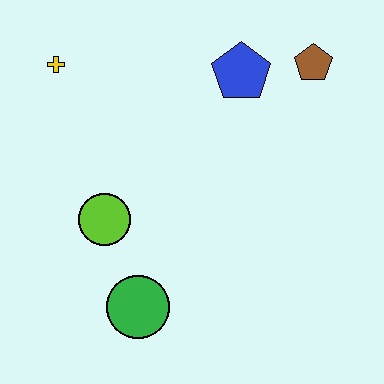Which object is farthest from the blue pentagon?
The green circle is farthest from the blue pentagon.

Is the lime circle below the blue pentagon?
Yes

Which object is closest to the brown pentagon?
The blue pentagon is closest to the brown pentagon.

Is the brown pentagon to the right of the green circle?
Yes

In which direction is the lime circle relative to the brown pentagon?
The lime circle is to the left of the brown pentagon.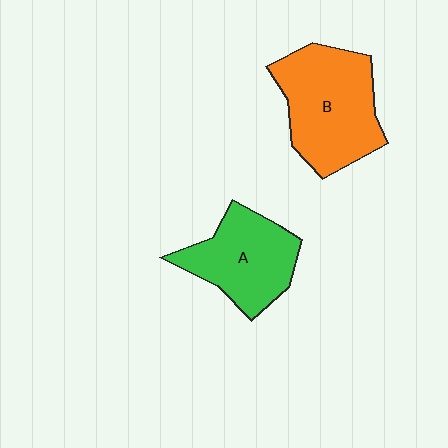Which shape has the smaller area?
Shape A (green).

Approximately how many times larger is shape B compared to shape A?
Approximately 1.3 times.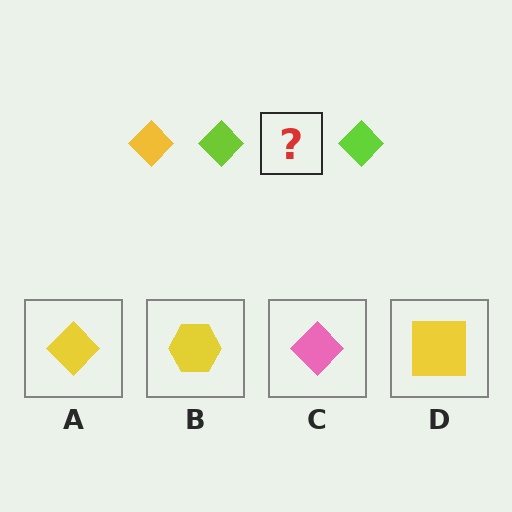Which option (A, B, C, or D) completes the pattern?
A.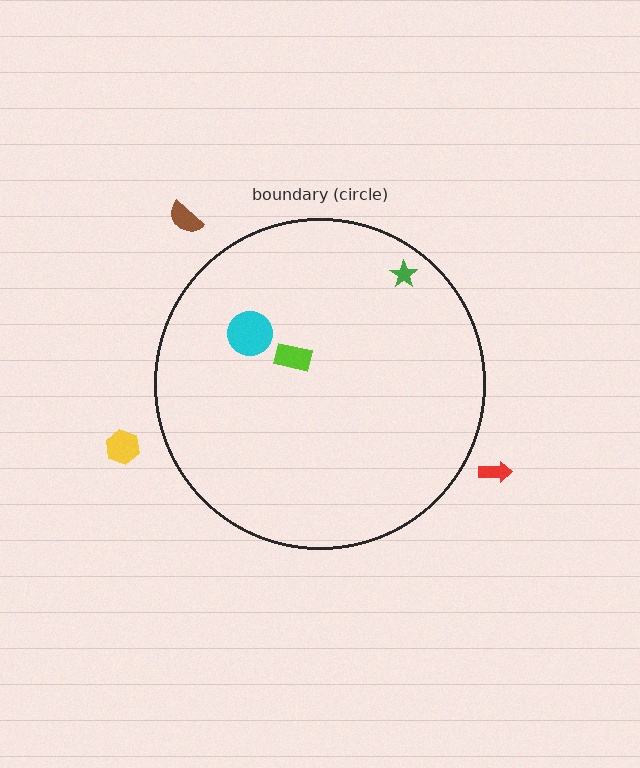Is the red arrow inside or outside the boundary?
Outside.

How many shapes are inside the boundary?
3 inside, 3 outside.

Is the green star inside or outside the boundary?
Inside.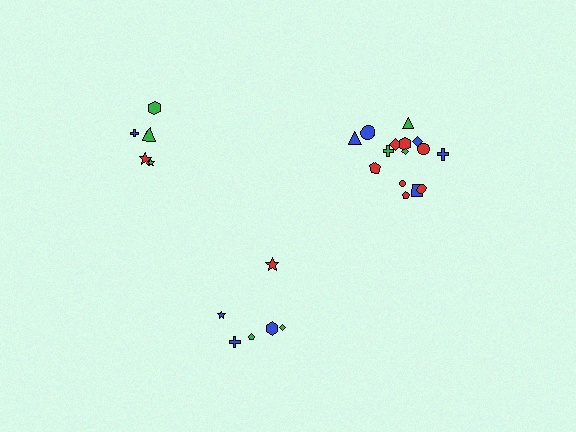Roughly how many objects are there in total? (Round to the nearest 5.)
Roughly 25 objects in total.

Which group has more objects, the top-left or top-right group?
The top-right group.